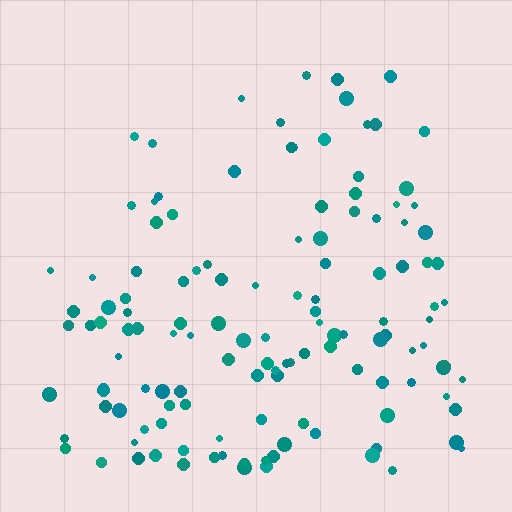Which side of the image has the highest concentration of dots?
The bottom.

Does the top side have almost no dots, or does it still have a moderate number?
Still a moderate number, just noticeably fewer than the bottom.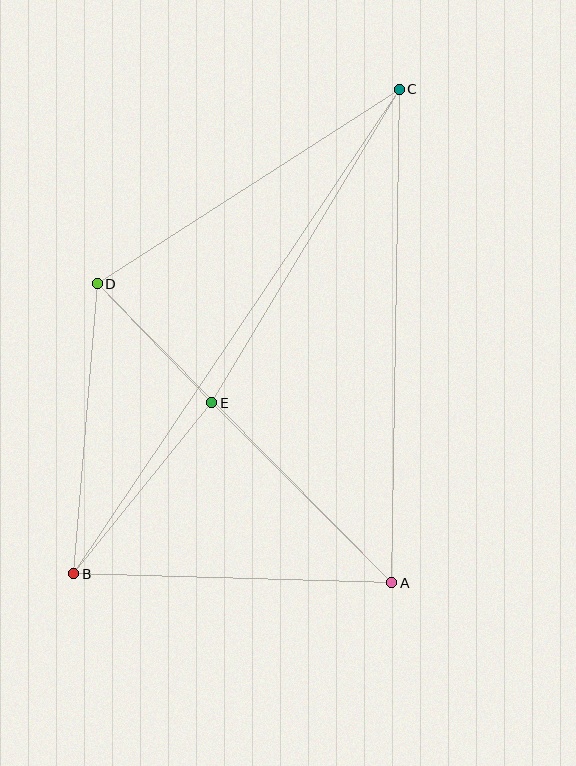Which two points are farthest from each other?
Points B and C are farthest from each other.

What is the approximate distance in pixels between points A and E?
The distance between A and E is approximately 255 pixels.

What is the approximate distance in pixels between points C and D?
The distance between C and D is approximately 359 pixels.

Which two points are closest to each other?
Points D and E are closest to each other.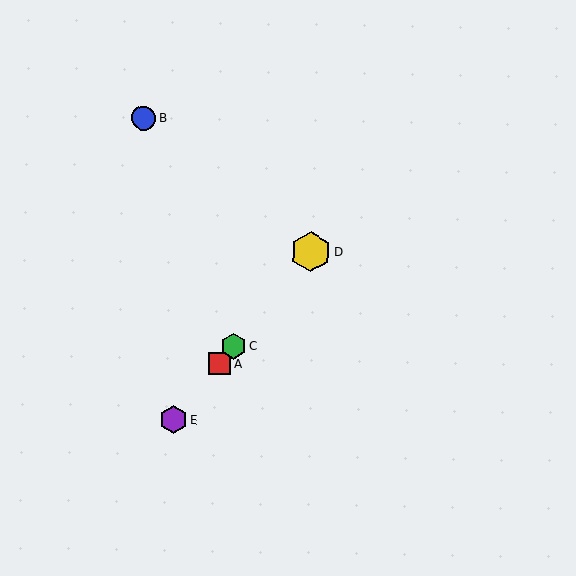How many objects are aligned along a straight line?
4 objects (A, C, D, E) are aligned along a straight line.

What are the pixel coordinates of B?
Object B is at (144, 118).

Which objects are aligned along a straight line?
Objects A, C, D, E are aligned along a straight line.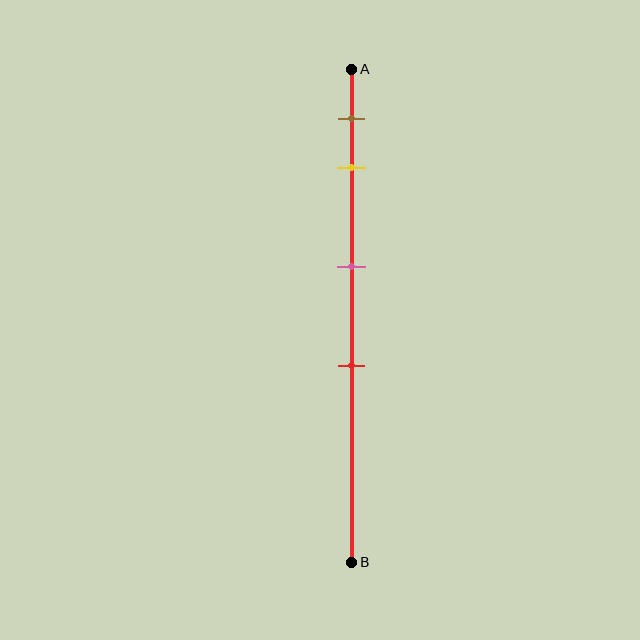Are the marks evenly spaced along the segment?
No, the marks are not evenly spaced.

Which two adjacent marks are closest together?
The brown and yellow marks are the closest adjacent pair.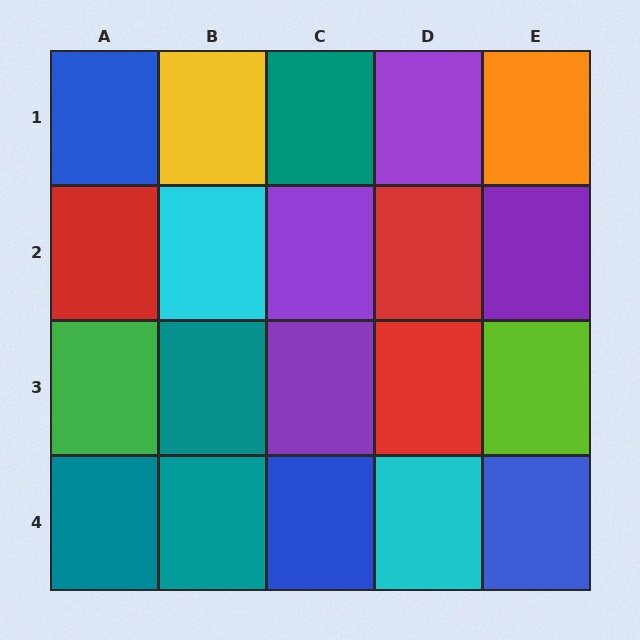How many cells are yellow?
1 cell is yellow.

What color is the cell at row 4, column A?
Teal.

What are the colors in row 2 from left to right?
Red, cyan, purple, red, purple.